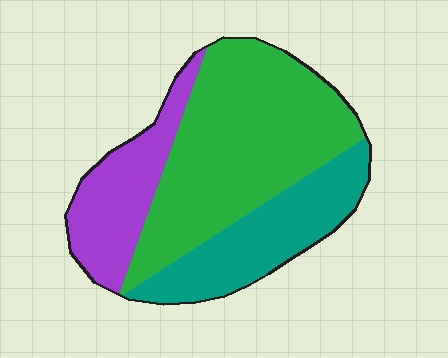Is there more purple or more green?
Green.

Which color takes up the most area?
Green, at roughly 50%.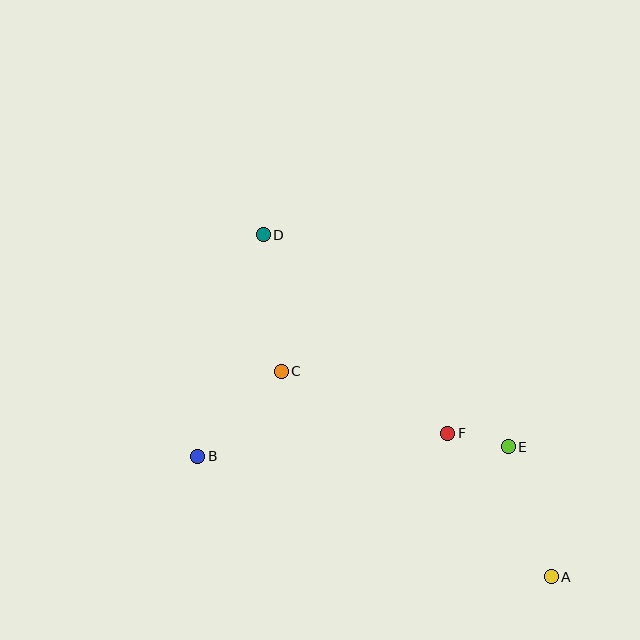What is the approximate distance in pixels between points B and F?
The distance between B and F is approximately 251 pixels.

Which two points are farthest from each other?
Points A and D are farthest from each other.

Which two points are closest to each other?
Points E and F are closest to each other.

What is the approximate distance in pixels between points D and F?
The distance between D and F is approximately 271 pixels.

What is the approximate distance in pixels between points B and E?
The distance between B and E is approximately 310 pixels.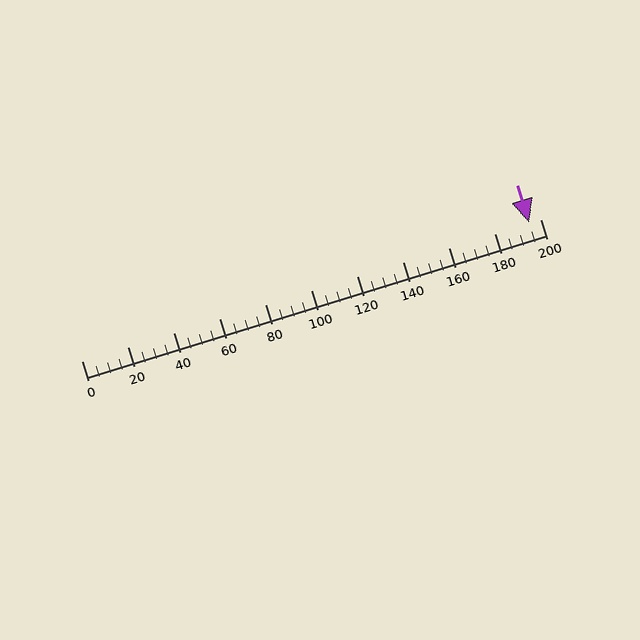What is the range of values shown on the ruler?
The ruler shows values from 0 to 200.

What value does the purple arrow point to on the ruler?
The purple arrow points to approximately 195.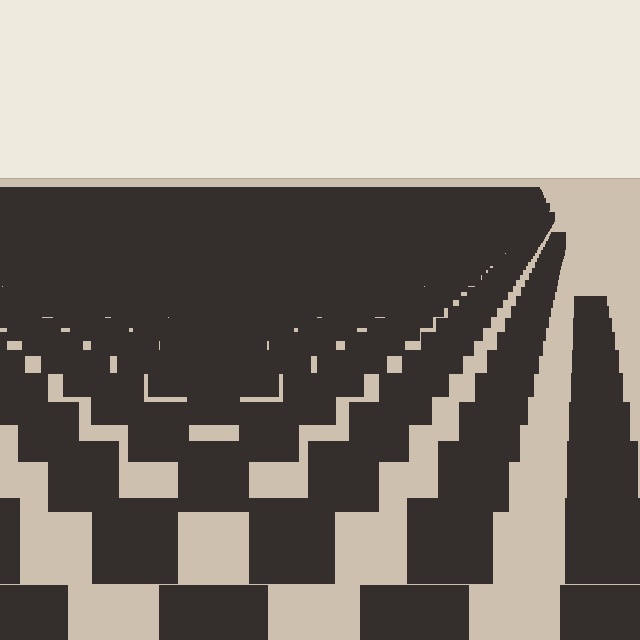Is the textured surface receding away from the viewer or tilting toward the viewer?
The surface is receding away from the viewer. Texture elements get smaller and denser toward the top.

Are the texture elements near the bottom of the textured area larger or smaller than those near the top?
Larger. Near the bottom, elements are closer to the viewer and appear at a bigger on-screen size.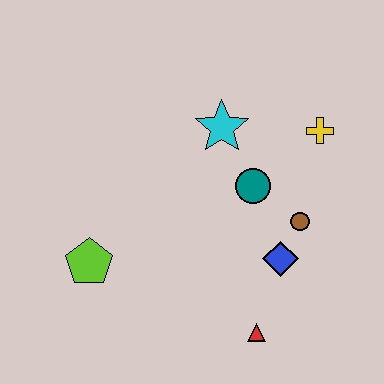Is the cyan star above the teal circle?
Yes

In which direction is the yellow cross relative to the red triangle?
The yellow cross is above the red triangle.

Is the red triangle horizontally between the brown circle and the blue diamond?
No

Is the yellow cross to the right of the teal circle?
Yes